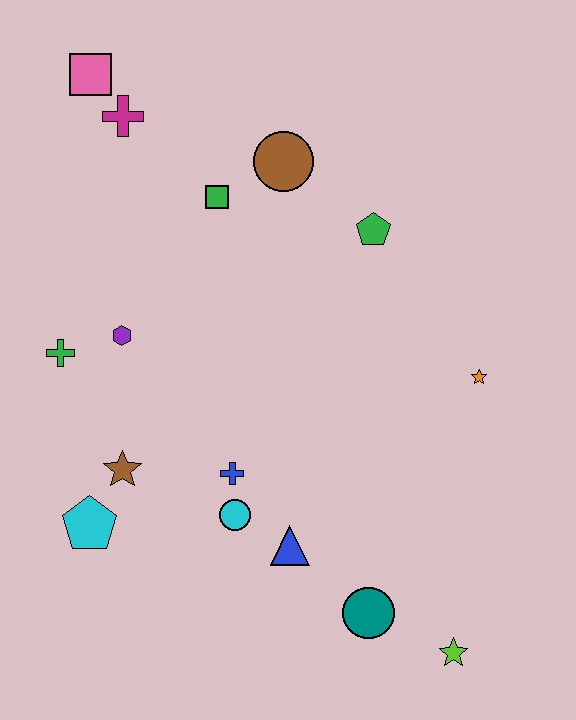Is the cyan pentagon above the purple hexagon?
No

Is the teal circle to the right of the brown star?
Yes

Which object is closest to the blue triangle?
The cyan circle is closest to the blue triangle.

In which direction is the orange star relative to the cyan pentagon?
The orange star is to the right of the cyan pentagon.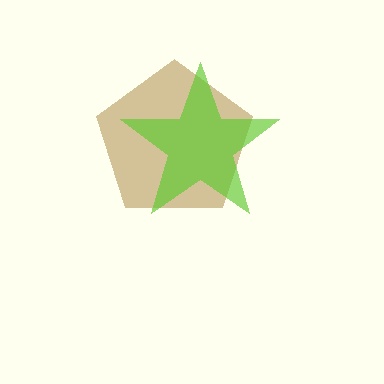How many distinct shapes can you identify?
There are 2 distinct shapes: a brown pentagon, a lime star.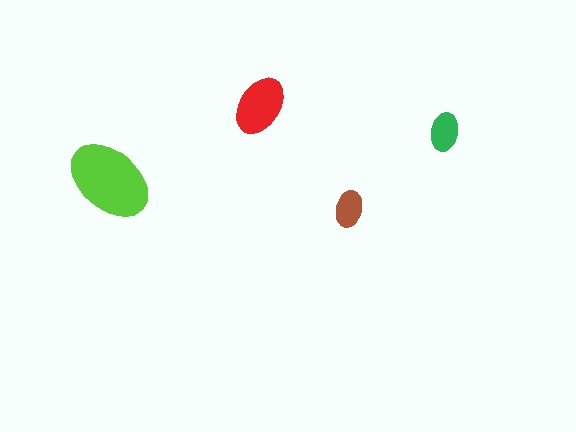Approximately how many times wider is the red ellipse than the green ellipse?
About 1.5 times wider.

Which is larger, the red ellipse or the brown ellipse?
The red one.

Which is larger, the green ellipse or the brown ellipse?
The green one.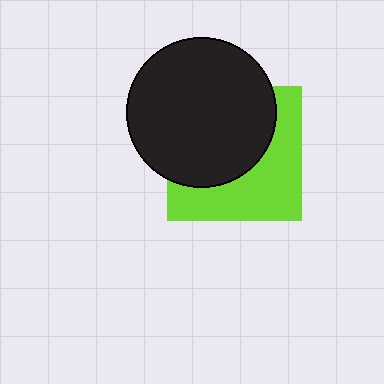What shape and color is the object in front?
The object in front is a black circle.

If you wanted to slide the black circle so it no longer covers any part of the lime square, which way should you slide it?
Slide it toward the upper-left — that is the most direct way to separate the two shapes.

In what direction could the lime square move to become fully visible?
The lime square could move toward the lower-right. That would shift it out from behind the black circle entirely.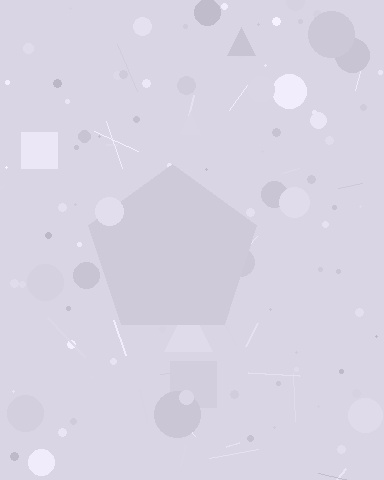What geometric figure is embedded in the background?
A pentagon is embedded in the background.